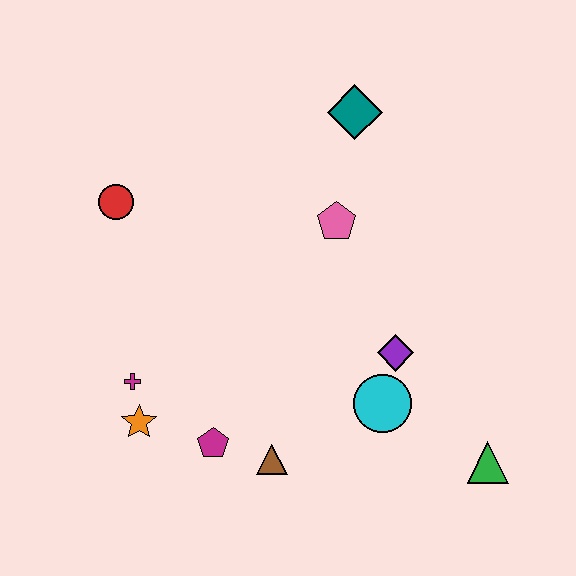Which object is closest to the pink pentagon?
The teal diamond is closest to the pink pentagon.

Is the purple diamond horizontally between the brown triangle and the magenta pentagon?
No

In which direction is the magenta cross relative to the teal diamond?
The magenta cross is below the teal diamond.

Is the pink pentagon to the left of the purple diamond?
Yes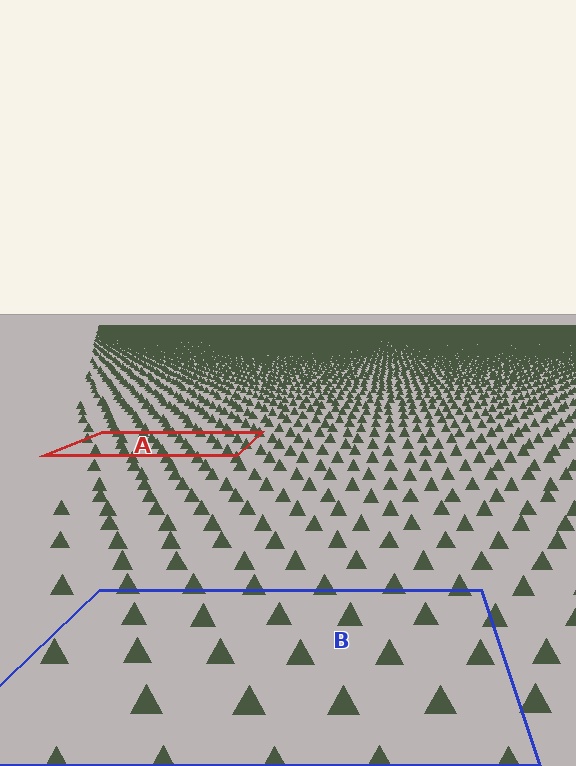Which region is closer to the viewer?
Region B is closer. The texture elements there are larger and more spread out.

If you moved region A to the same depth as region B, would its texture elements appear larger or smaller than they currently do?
They would appear larger. At a closer depth, the same texture elements are projected at a bigger on-screen size.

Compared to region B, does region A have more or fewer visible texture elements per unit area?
Region A has more texture elements per unit area — they are packed more densely because it is farther away.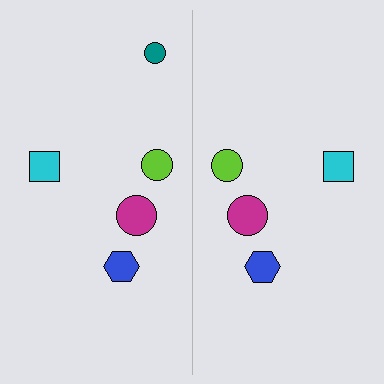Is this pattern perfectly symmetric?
No, the pattern is not perfectly symmetric. A teal circle is missing from the right side.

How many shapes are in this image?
There are 9 shapes in this image.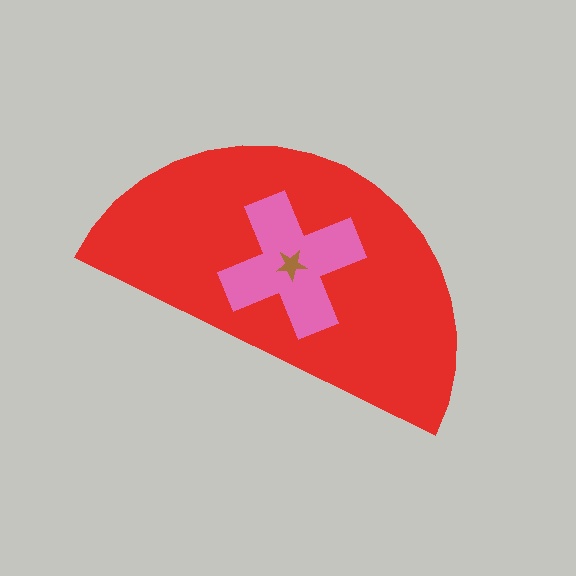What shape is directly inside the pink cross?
The brown star.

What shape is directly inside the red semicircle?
The pink cross.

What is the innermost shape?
The brown star.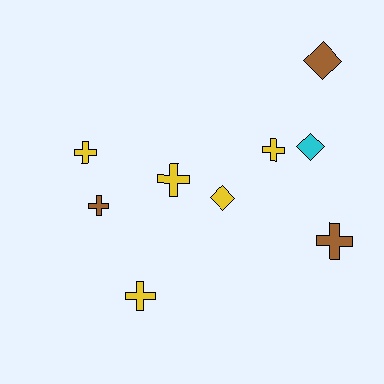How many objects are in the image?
There are 9 objects.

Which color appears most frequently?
Yellow, with 5 objects.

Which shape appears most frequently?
Cross, with 6 objects.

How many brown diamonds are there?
There is 1 brown diamond.